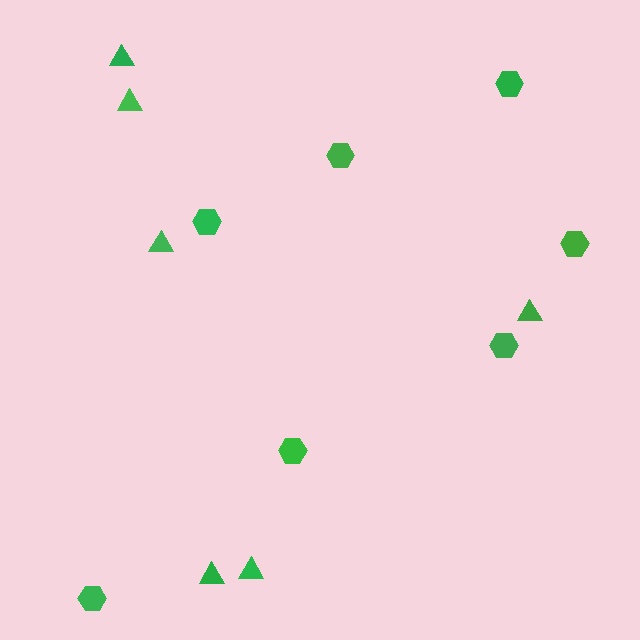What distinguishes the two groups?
There are 2 groups: one group of hexagons (7) and one group of triangles (6).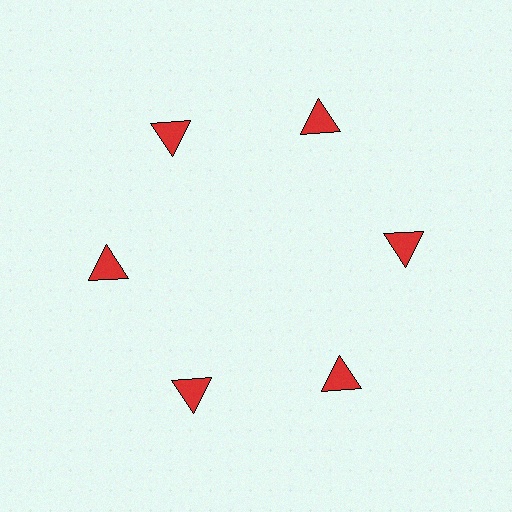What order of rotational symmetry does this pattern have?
This pattern has 6-fold rotational symmetry.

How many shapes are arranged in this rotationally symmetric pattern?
There are 6 shapes, arranged in 6 groups of 1.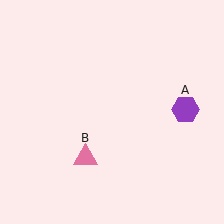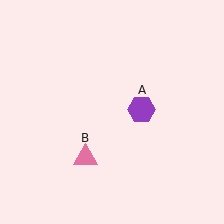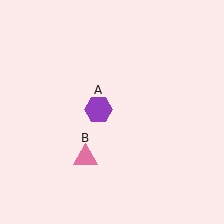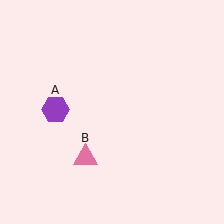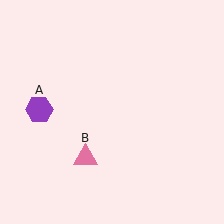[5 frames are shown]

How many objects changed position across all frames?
1 object changed position: purple hexagon (object A).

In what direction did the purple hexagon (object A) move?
The purple hexagon (object A) moved left.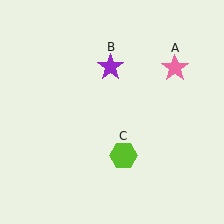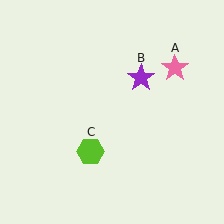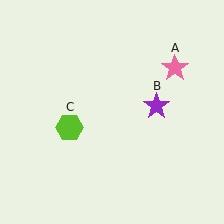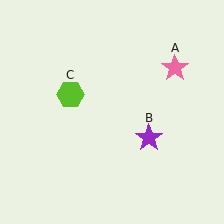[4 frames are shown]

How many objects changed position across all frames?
2 objects changed position: purple star (object B), lime hexagon (object C).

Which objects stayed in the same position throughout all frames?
Pink star (object A) remained stationary.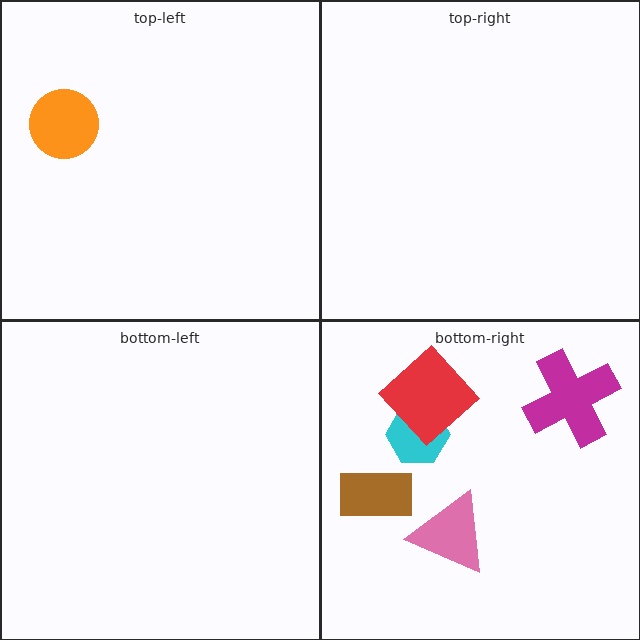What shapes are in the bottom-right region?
The cyan hexagon, the red diamond, the brown rectangle, the pink triangle, the magenta cross.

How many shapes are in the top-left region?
1.